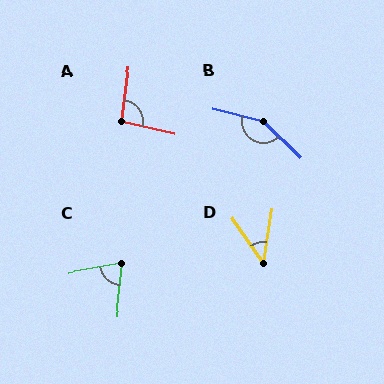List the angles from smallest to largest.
D (43°), C (74°), A (96°), B (150°).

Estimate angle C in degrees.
Approximately 74 degrees.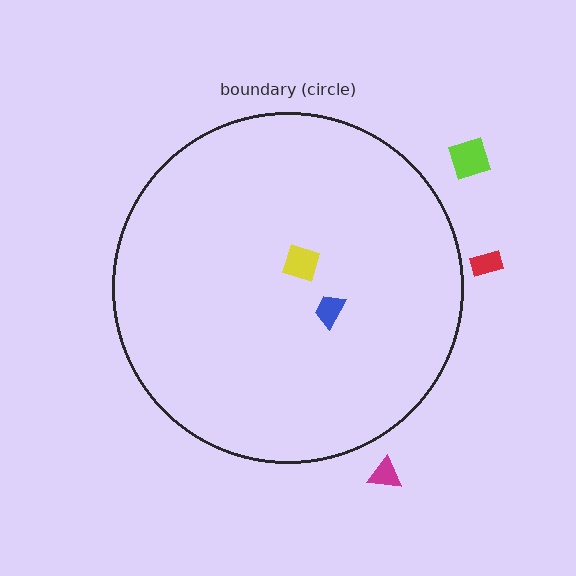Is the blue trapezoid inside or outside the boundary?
Inside.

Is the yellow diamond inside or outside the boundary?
Inside.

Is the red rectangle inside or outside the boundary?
Outside.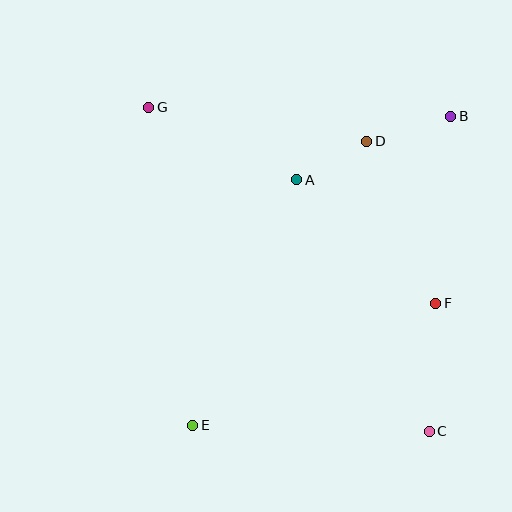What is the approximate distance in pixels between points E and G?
The distance between E and G is approximately 321 pixels.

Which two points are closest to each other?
Points A and D are closest to each other.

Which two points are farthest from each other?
Points C and G are farthest from each other.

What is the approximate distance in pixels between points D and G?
The distance between D and G is approximately 221 pixels.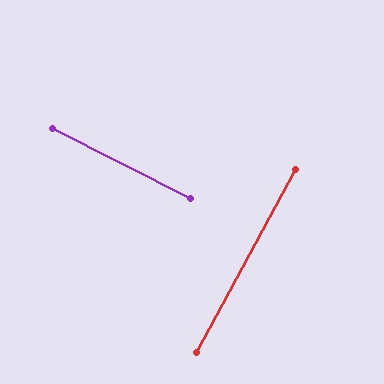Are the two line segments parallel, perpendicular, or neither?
Perpendicular — they meet at approximately 88°.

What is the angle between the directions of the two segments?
Approximately 88 degrees.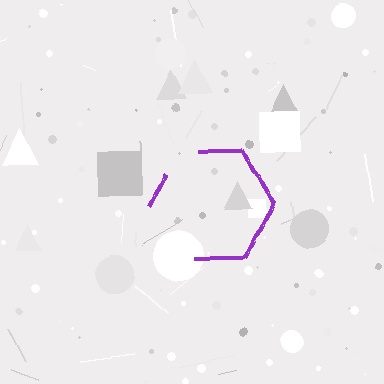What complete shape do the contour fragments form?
The contour fragments form a hexagon.